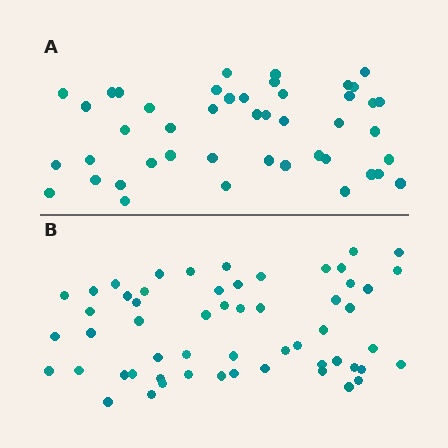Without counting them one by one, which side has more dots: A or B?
Region B (the bottom region) has more dots.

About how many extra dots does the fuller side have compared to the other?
Region B has roughly 12 or so more dots than region A.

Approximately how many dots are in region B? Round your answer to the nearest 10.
About 60 dots. (The exact count is 56, which rounds to 60.)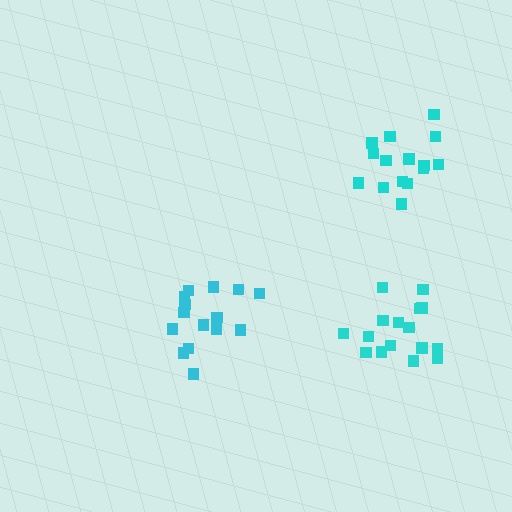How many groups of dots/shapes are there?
There are 3 groups.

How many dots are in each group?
Group 1: 15 dots, Group 2: 16 dots, Group 3: 15 dots (46 total).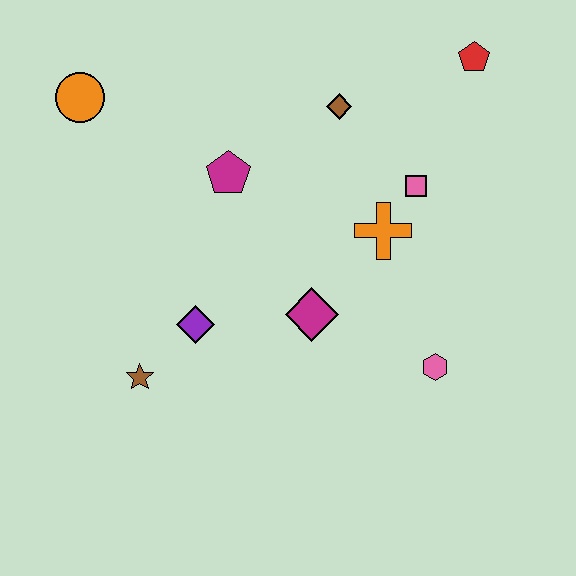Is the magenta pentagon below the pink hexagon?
No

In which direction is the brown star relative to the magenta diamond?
The brown star is to the left of the magenta diamond.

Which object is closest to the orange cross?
The pink square is closest to the orange cross.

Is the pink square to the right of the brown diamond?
Yes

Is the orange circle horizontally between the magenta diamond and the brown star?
No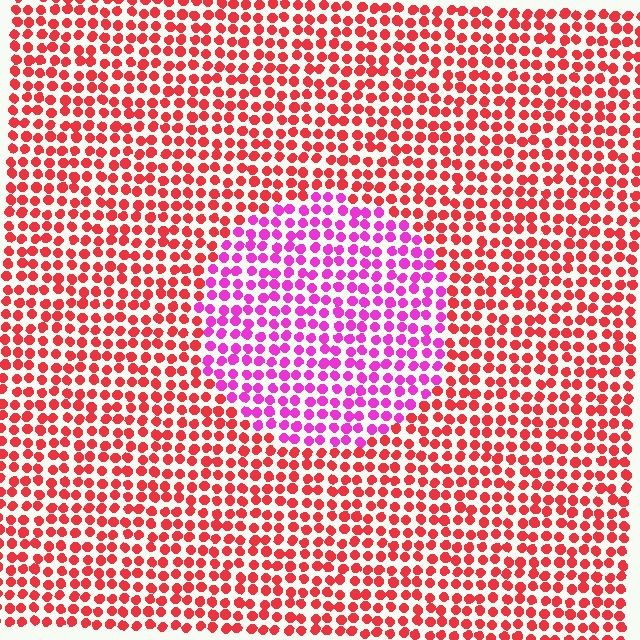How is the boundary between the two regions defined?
The boundary is defined purely by a slight shift in hue (about 49 degrees). Spacing, size, and orientation are identical on both sides.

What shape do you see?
I see a circle.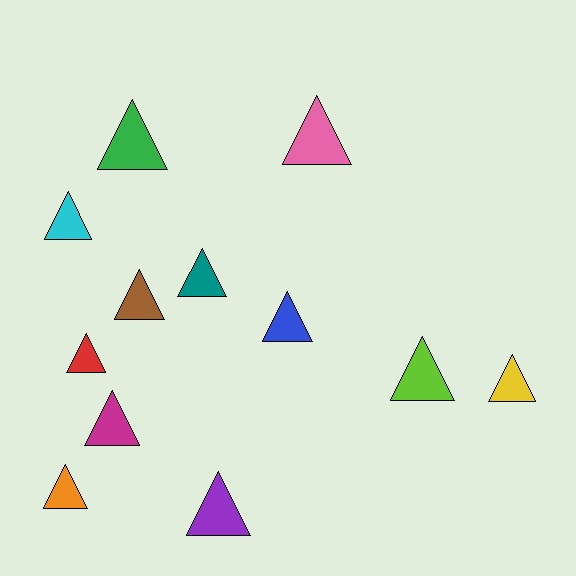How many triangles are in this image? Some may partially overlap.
There are 12 triangles.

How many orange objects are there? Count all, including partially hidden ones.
There is 1 orange object.